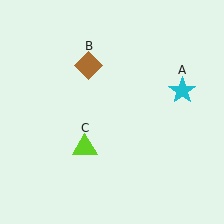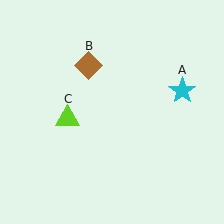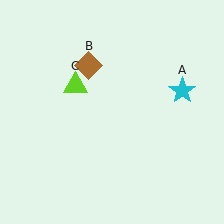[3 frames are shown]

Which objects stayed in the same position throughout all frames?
Cyan star (object A) and brown diamond (object B) remained stationary.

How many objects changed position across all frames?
1 object changed position: lime triangle (object C).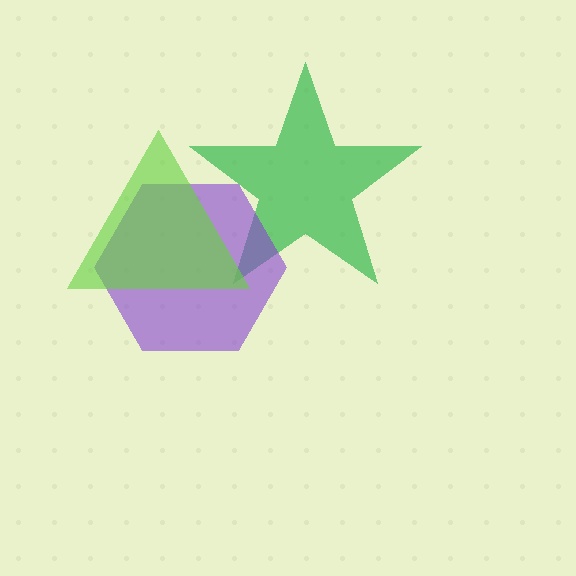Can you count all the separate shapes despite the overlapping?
Yes, there are 3 separate shapes.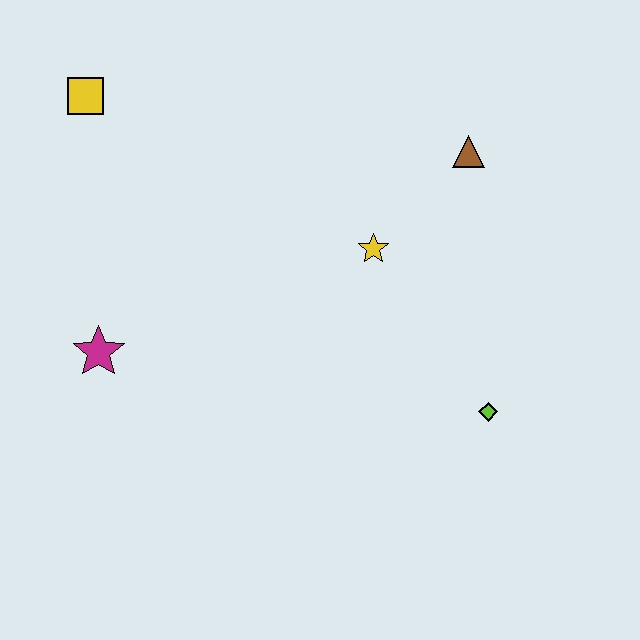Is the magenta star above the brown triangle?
No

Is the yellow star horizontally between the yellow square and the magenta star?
No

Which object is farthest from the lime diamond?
The yellow square is farthest from the lime diamond.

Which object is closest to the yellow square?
The magenta star is closest to the yellow square.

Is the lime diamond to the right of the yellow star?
Yes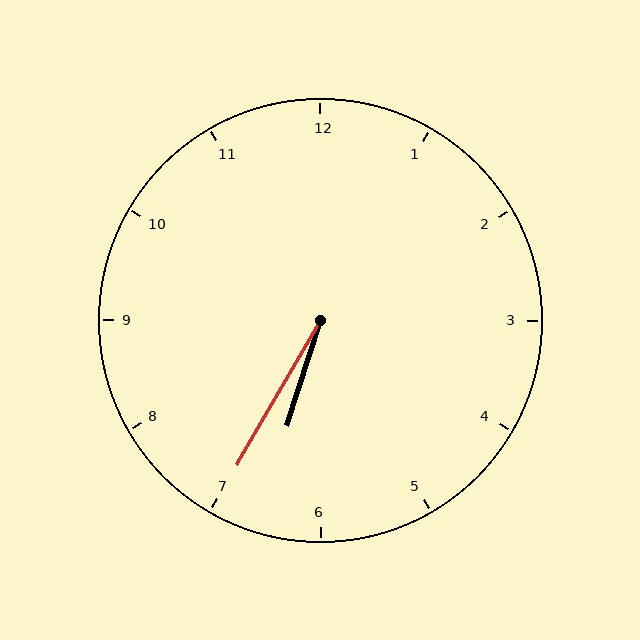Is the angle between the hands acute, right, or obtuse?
It is acute.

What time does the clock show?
6:35.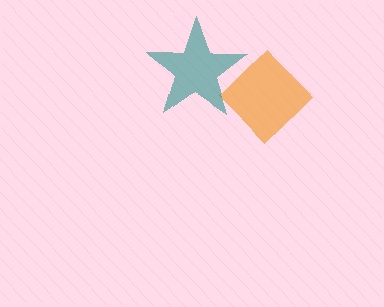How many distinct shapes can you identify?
There are 2 distinct shapes: an orange diamond, a teal star.